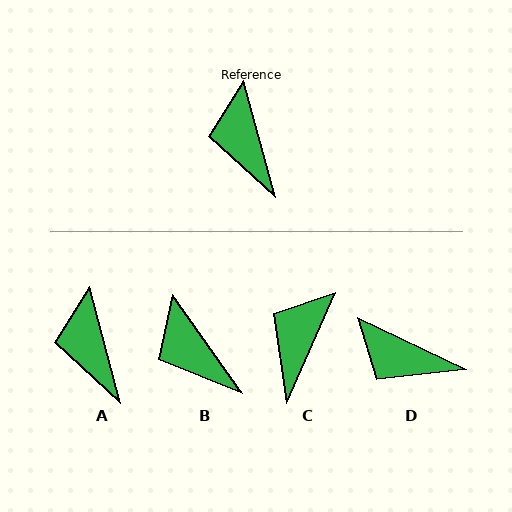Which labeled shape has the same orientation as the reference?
A.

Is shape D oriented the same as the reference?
No, it is off by about 49 degrees.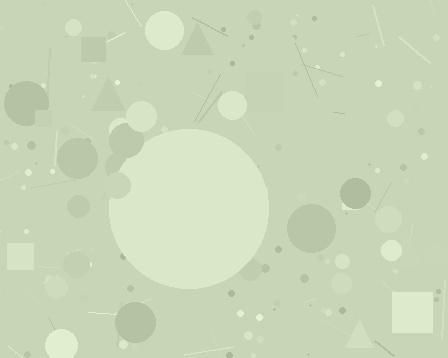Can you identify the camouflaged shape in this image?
The camouflaged shape is a circle.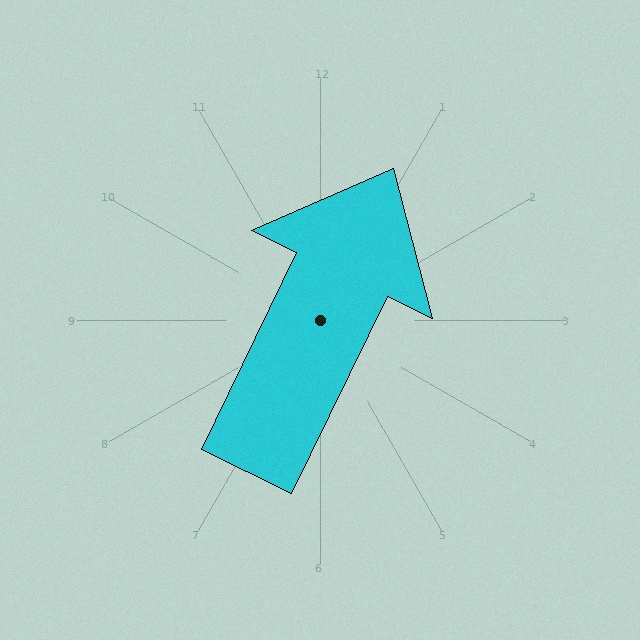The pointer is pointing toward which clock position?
Roughly 1 o'clock.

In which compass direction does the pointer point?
Northeast.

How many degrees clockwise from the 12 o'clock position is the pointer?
Approximately 26 degrees.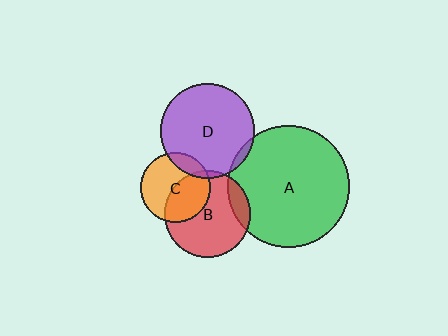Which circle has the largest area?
Circle A (green).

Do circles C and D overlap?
Yes.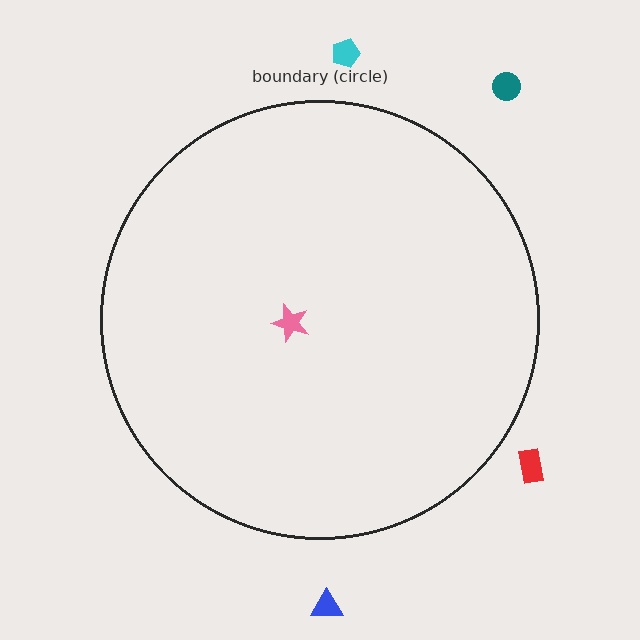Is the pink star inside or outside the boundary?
Inside.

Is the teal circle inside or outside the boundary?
Outside.